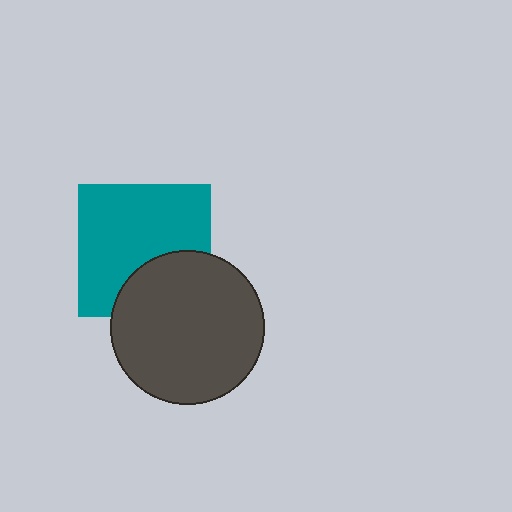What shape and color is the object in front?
The object in front is a dark gray circle.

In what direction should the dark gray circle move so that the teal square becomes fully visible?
The dark gray circle should move down. That is the shortest direction to clear the overlap and leave the teal square fully visible.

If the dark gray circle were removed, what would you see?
You would see the complete teal square.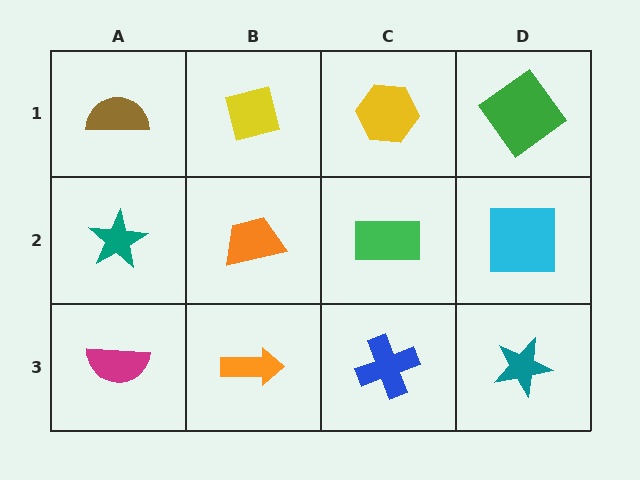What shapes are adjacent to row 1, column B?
An orange trapezoid (row 2, column B), a brown semicircle (row 1, column A), a yellow hexagon (row 1, column C).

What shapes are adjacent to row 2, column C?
A yellow hexagon (row 1, column C), a blue cross (row 3, column C), an orange trapezoid (row 2, column B), a cyan square (row 2, column D).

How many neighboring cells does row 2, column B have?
4.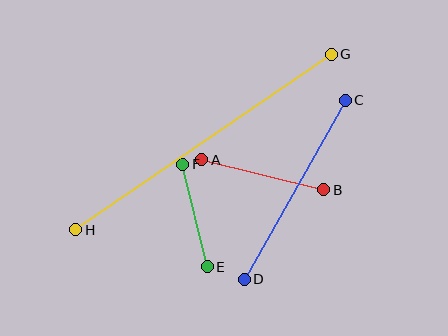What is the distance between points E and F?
The distance is approximately 105 pixels.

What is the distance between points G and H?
The distance is approximately 310 pixels.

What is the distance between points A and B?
The distance is approximately 125 pixels.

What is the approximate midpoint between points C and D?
The midpoint is at approximately (295, 190) pixels.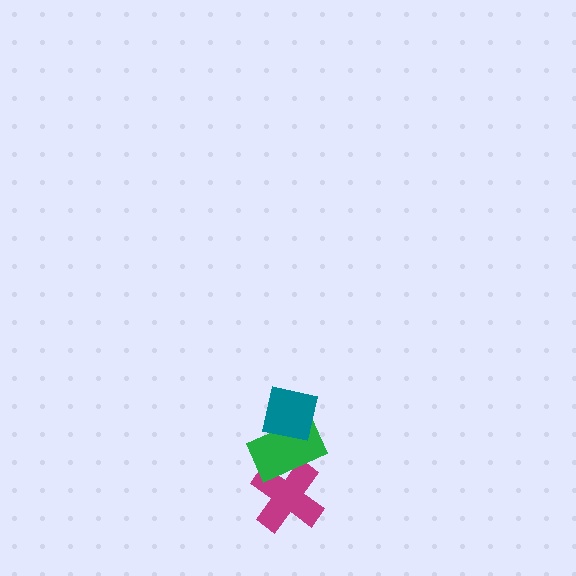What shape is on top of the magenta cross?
The green rectangle is on top of the magenta cross.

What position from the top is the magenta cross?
The magenta cross is 3rd from the top.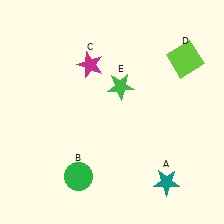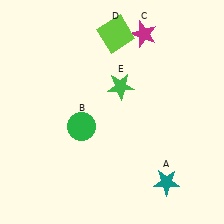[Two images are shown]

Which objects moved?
The objects that moved are: the green circle (B), the magenta star (C), the lime square (D).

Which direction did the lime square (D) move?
The lime square (D) moved left.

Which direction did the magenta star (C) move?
The magenta star (C) moved right.